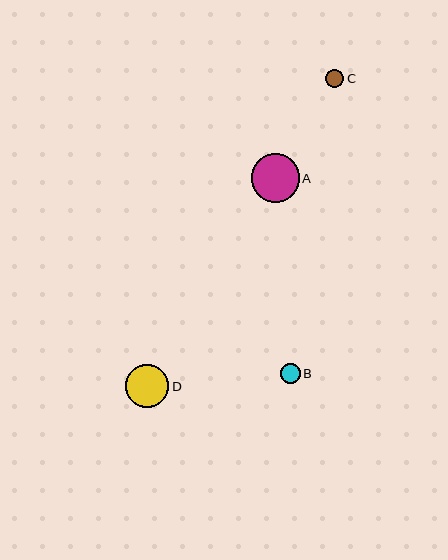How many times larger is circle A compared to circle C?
Circle A is approximately 2.7 times the size of circle C.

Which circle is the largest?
Circle A is the largest with a size of approximately 48 pixels.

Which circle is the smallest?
Circle C is the smallest with a size of approximately 18 pixels.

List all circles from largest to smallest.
From largest to smallest: A, D, B, C.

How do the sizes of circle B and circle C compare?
Circle B and circle C are approximately the same size.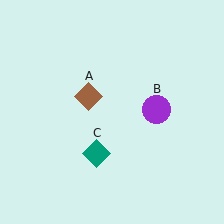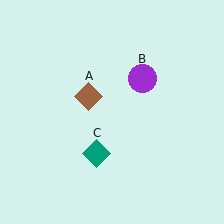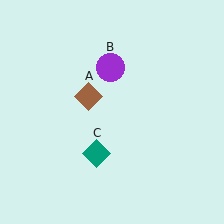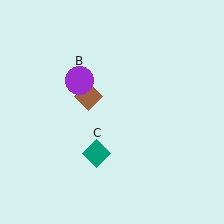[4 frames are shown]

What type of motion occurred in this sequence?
The purple circle (object B) rotated counterclockwise around the center of the scene.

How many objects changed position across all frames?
1 object changed position: purple circle (object B).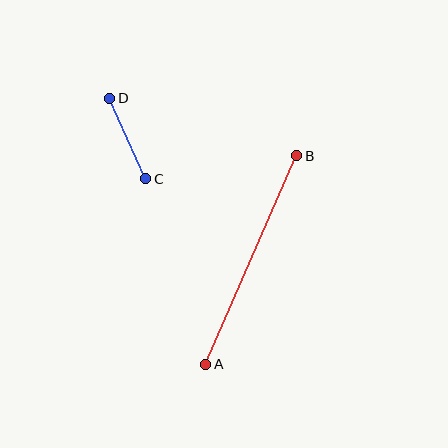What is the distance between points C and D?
The distance is approximately 88 pixels.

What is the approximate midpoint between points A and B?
The midpoint is at approximately (251, 260) pixels.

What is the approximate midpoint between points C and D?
The midpoint is at approximately (128, 138) pixels.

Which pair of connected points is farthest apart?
Points A and B are farthest apart.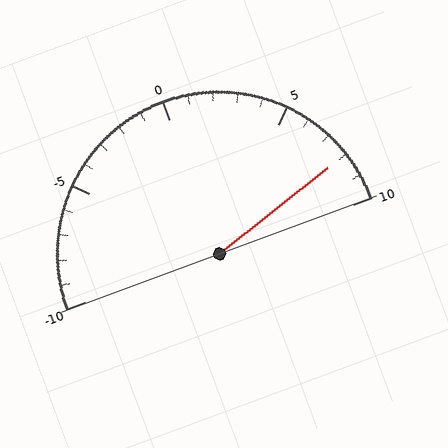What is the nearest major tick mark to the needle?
The nearest major tick mark is 10.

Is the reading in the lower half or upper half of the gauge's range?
The reading is in the upper half of the range (-10 to 10).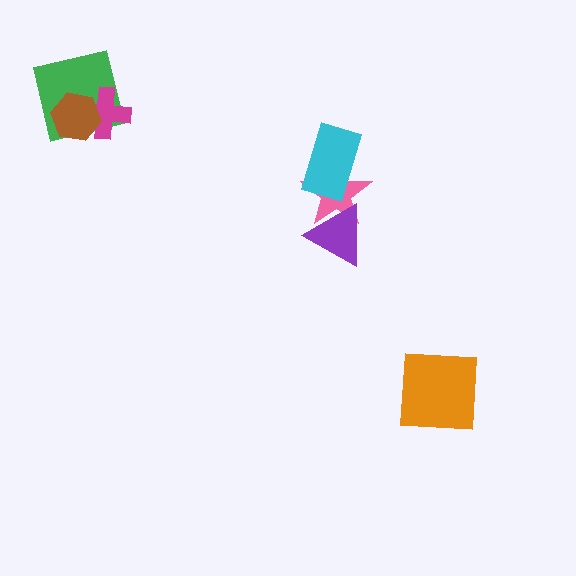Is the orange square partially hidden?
No, no other shape covers it.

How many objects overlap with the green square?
2 objects overlap with the green square.